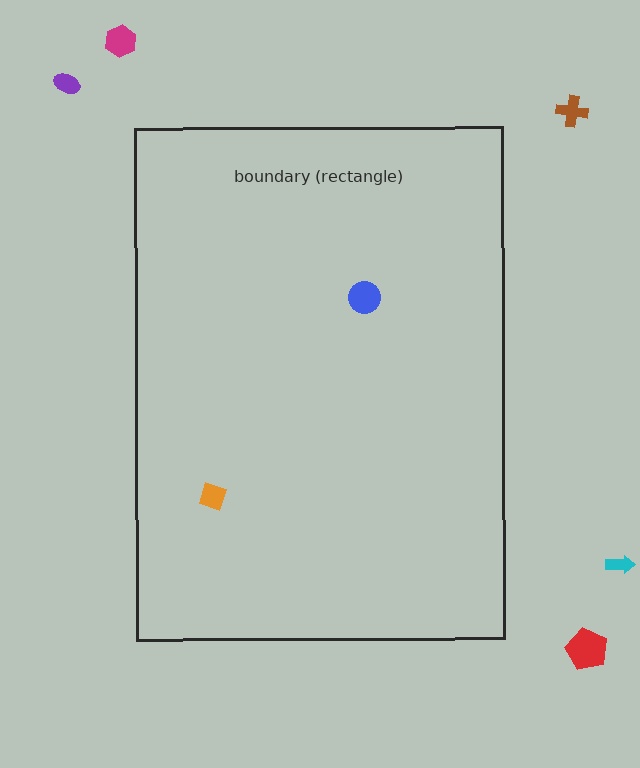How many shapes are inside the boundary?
2 inside, 5 outside.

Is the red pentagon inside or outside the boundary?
Outside.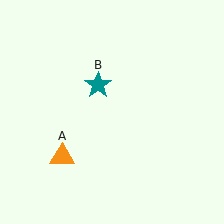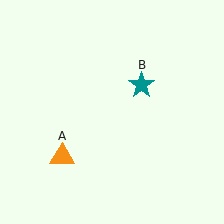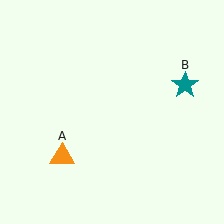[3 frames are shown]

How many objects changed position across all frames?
1 object changed position: teal star (object B).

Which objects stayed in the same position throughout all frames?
Orange triangle (object A) remained stationary.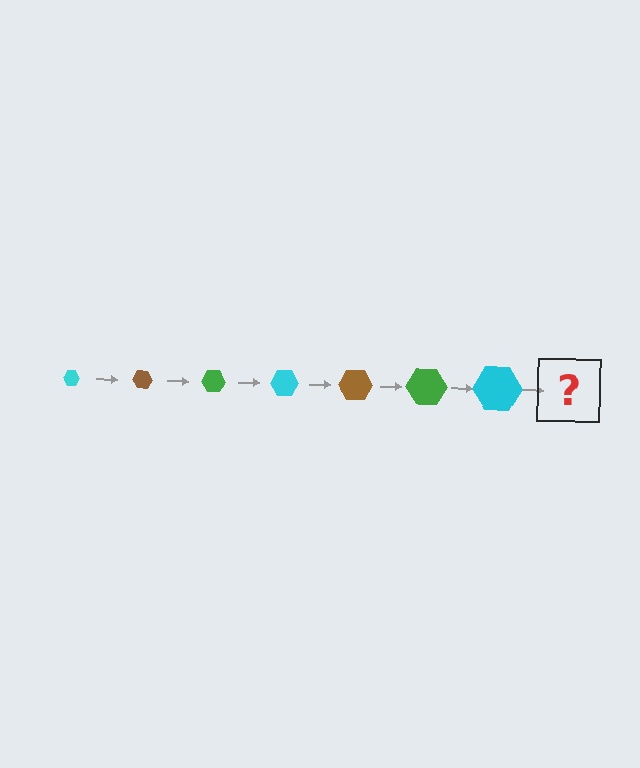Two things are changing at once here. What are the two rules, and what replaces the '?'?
The two rules are that the hexagon grows larger each step and the color cycles through cyan, brown, and green. The '?' should be a brown hexagon, larger than the previous one.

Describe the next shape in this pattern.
It should be a brown hexagon, larger than the previous one.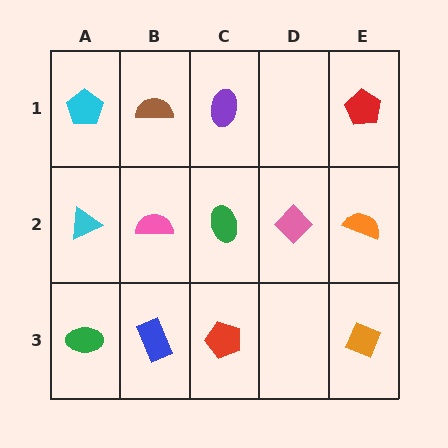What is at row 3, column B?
A blue rectangle.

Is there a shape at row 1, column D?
No, that cell is empty.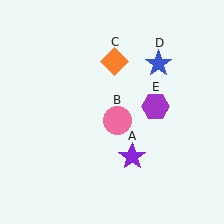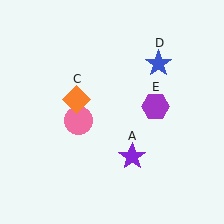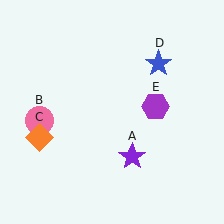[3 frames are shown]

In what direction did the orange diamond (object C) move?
The orange diamond (object C) moved down and to the left.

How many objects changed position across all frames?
2 objects changed position: pink circle (object B), orange diamond (object C).